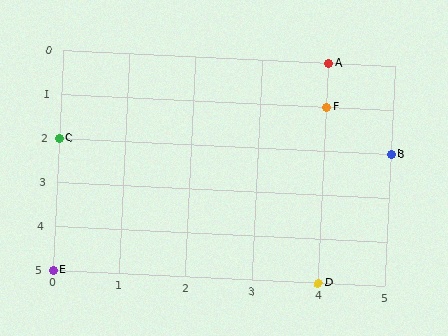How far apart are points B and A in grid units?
Points B and A are 1 column and 2 rows apart (about 2.2 grid units diagonally).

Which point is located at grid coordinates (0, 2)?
Point C is at (0, 2).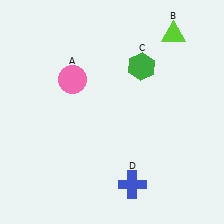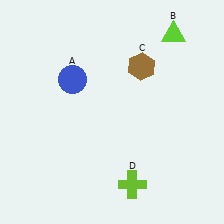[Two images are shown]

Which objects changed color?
A changed from pink to blue. C changed from green to brown. D changed from blue to lime.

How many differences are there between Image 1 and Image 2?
There are 3 differences between the two images.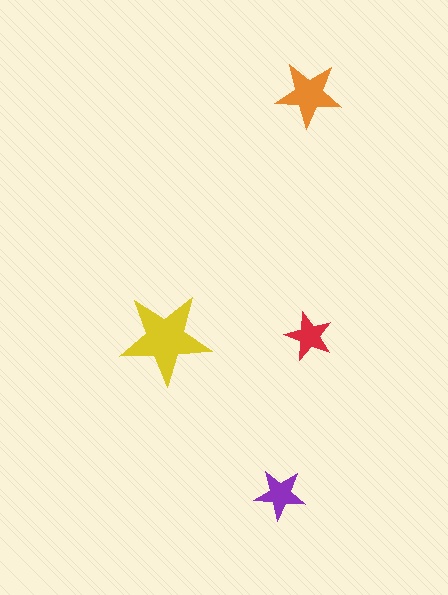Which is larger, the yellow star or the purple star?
The yellow one.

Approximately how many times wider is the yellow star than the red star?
About 2 times wider.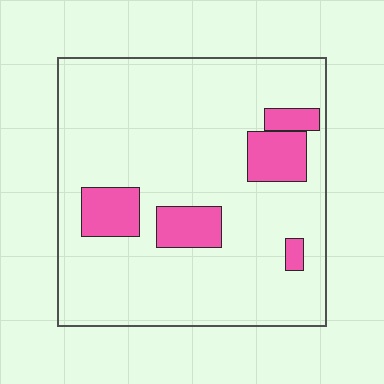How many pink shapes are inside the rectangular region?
5.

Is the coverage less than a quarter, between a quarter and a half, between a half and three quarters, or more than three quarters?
Less than a quarter.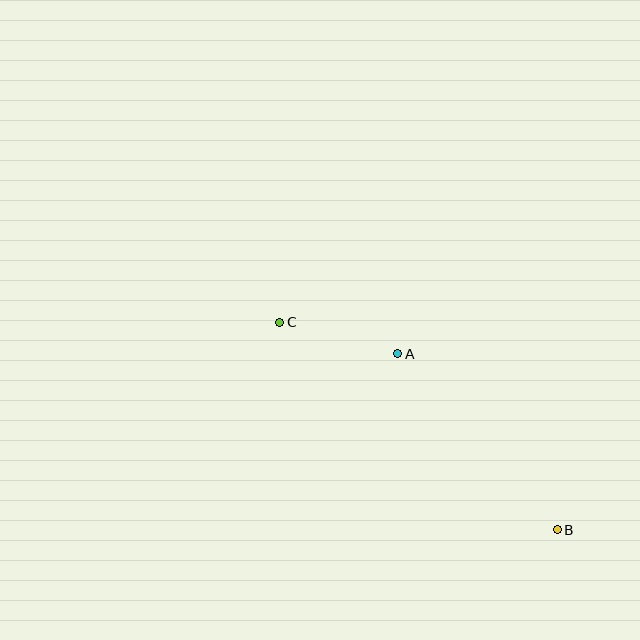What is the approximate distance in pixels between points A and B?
The distance between A and B is approximately 238 pixels.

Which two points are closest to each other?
Points A and C are closest to each other.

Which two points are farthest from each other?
Points B and C are farthest from each other.